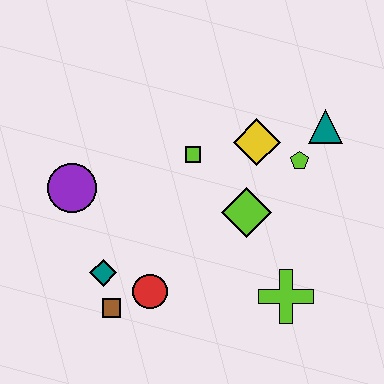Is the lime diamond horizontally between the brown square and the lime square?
No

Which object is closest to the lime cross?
The lime diamond is closest to the lime cross.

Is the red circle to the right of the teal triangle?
No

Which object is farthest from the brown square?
The teal triangle is farthest from the brown square.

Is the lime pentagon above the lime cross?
Yes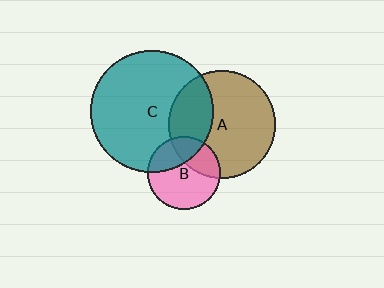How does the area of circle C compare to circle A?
Approximately 1.3 times.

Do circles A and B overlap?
Yes.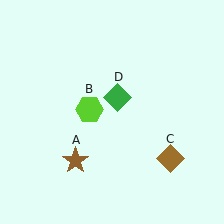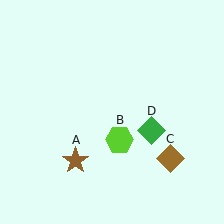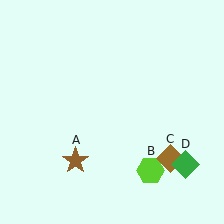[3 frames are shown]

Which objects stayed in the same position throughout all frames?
Brown star (object A) and brown diamond (object C) remained stationary.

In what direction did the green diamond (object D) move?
The green diamond (object D) moved down and to the right.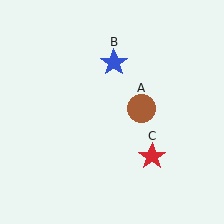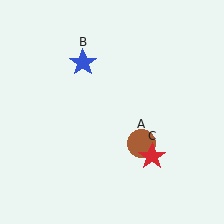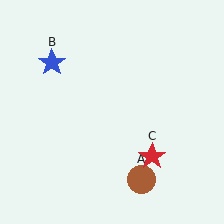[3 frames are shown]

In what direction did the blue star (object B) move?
The blue star (object B) moved left.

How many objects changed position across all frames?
2 objects changed position: brown circle (object A), blue star (object B).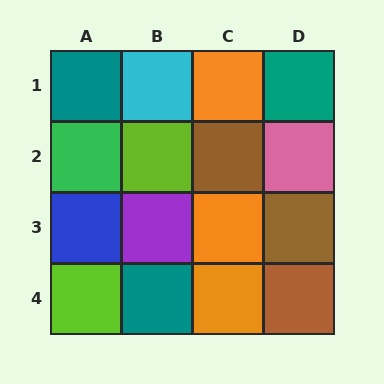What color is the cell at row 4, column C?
Orange.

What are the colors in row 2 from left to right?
Green, lime, brown, pink.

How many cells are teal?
3 cells are teal.